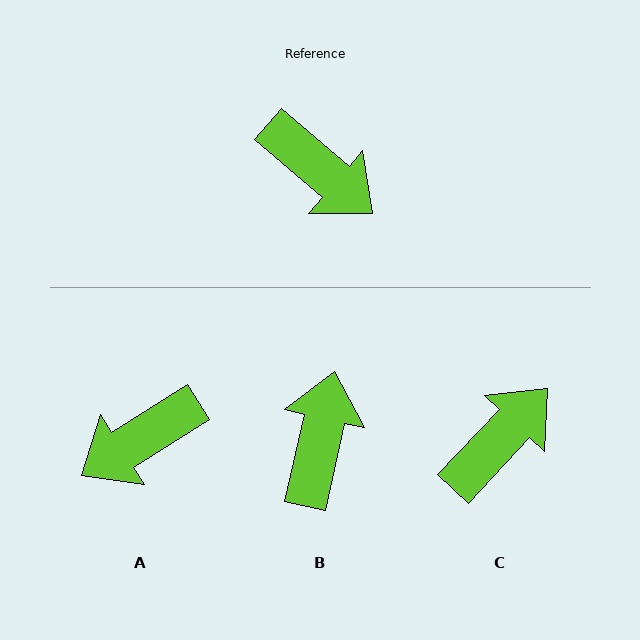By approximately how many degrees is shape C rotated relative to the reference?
Approximately 87 degrees counter-clockwise.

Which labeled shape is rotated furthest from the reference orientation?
B, about 118 degrees away.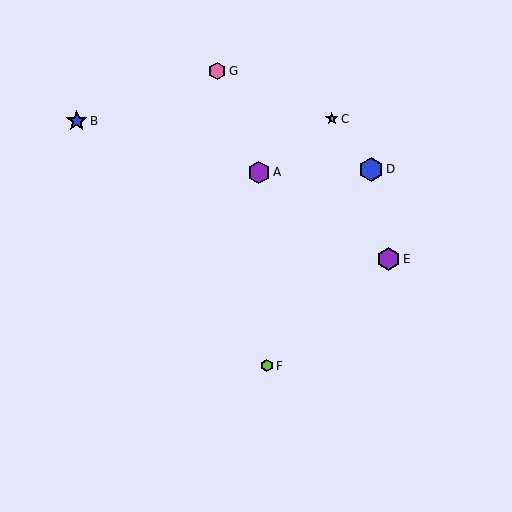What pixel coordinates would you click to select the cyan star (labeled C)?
Click at (332, 119) to select the cyan star C.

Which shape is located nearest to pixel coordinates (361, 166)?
The blue hexagon (labeled D) at (371, 169) is nearest to that location.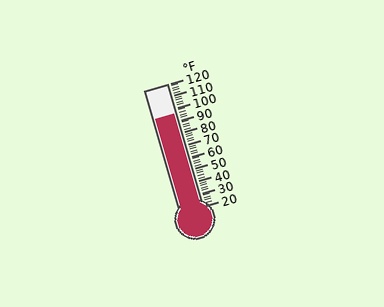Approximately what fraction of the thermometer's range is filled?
The thermometer is filled to approximately 75% of its range.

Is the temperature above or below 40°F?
The temperature is above 40°F.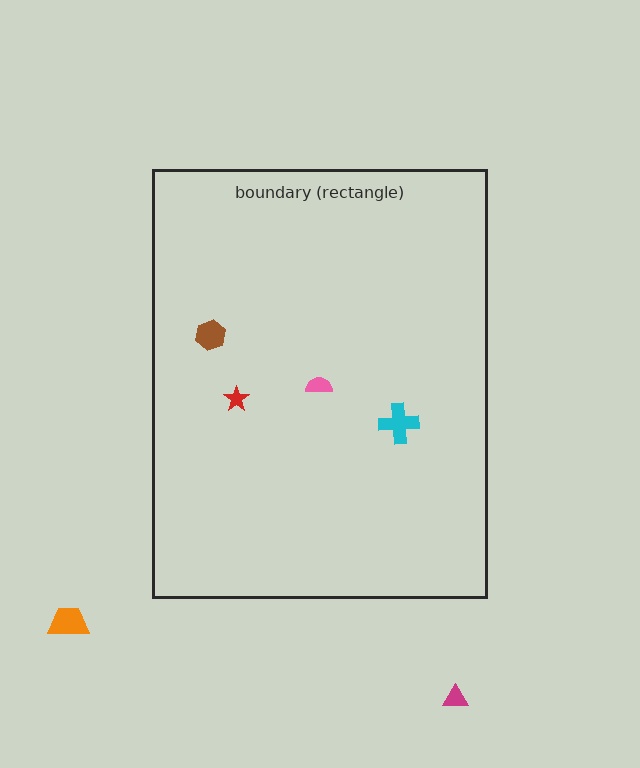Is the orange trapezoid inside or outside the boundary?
Outside.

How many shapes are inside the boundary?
4 inside, 2 outside.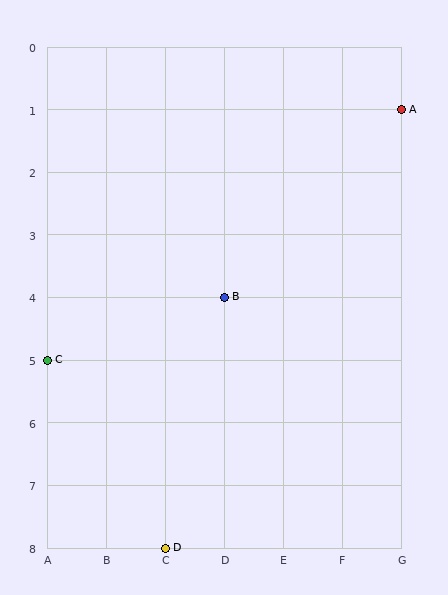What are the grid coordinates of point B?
Point B is at grid coordinates (D, 4).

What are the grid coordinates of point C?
Point C is at grid coordinates (A, 5).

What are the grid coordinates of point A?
Point A is at grid coordinates (G, 1).